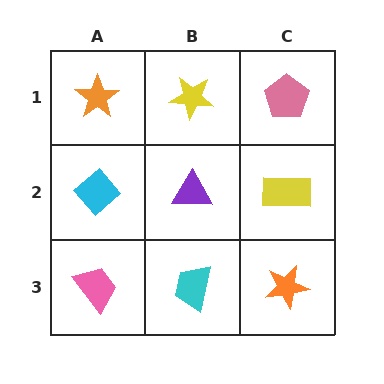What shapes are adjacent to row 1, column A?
A cyan diamond (row 2, column A), a yellow star (row 1, column B).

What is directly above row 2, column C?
A pink pentagon.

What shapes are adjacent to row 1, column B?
A purple triangle (row 2, column B), an orange star (row 1, column A), a pink pentagon (row 1, column C).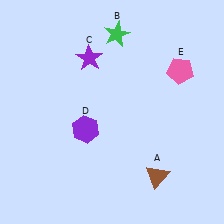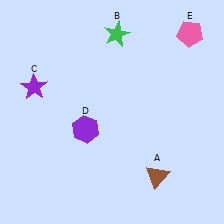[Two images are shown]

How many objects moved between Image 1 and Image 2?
2 objects moved between the two images.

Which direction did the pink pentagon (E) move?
The pink pentagon (E) moved up.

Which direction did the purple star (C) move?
The purple star (C) moved left.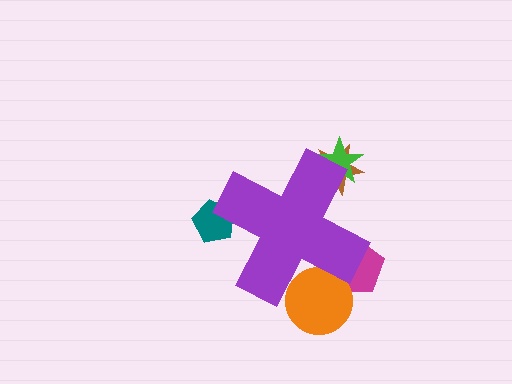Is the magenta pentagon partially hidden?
Yes, the magenta pentagon is partially hidden behind the purple cross.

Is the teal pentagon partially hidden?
Yes, the teal pentagon is partially hidden behind the purple cross.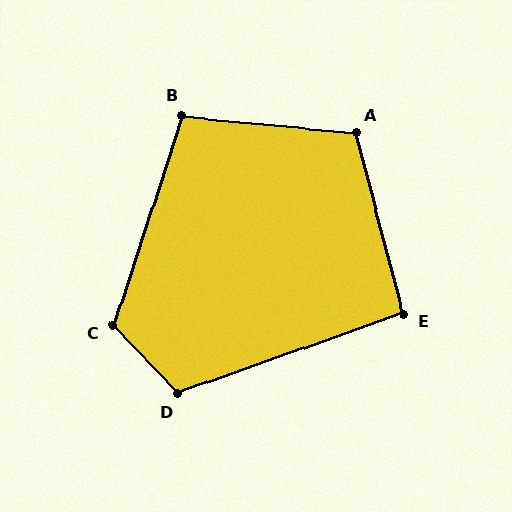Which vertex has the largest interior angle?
C, at approximately 119 degrees.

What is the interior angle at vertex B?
Approximately 103 degrees (obtuse).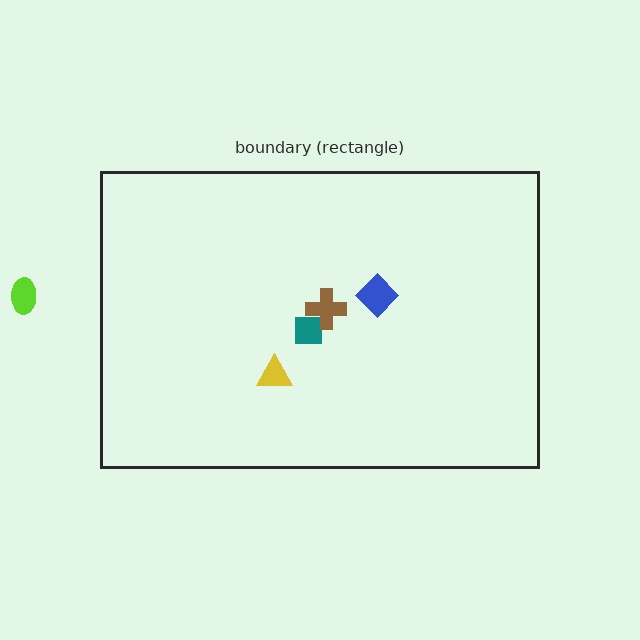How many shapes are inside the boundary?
4 inside, 1 outside.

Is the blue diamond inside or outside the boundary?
Inside.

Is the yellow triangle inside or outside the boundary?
Inside.